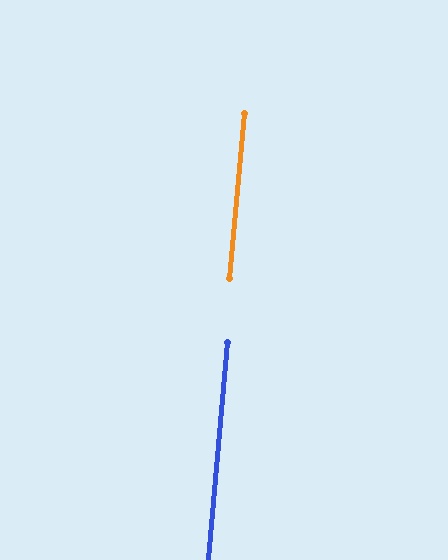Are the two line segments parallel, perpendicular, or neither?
Parallel — their directions differ by only 0.1°.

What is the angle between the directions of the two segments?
Approximately 0 degrees.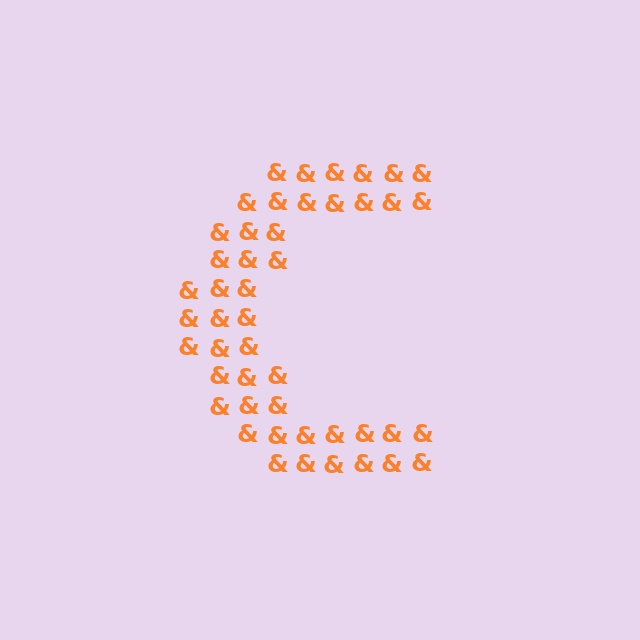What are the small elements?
The small elements are ampersands.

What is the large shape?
The large shape is the letter C.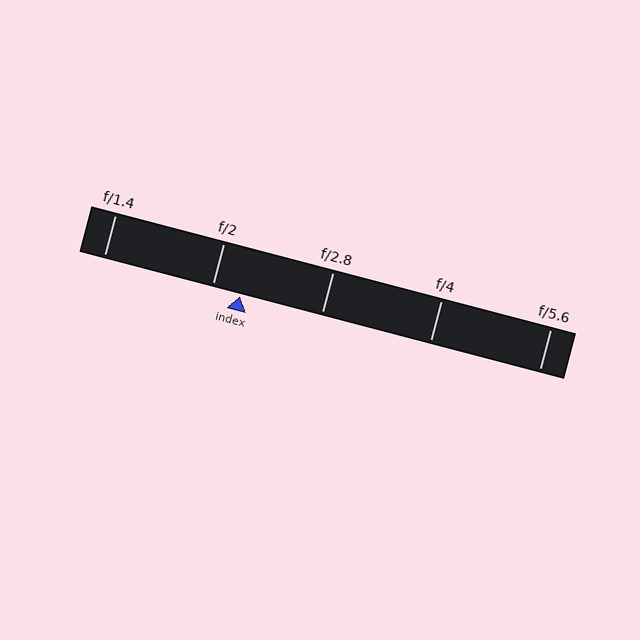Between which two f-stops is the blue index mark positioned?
The index mark is between f/2 and f/2.8.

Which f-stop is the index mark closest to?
The index mark is closest to f/2.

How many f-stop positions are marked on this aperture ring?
There are 5 f-stop positions marked.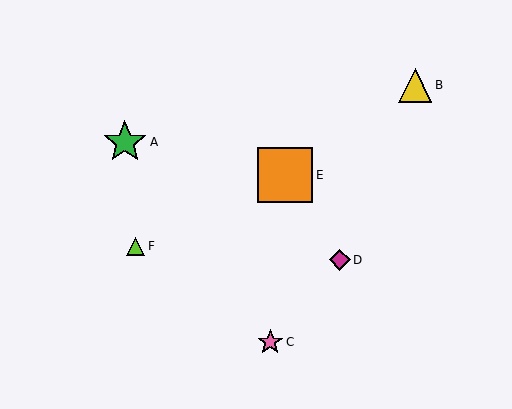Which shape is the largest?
The orange square (labeled E) is the largest.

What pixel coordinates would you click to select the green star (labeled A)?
Click at (125, 142) to select the green star A.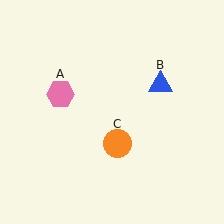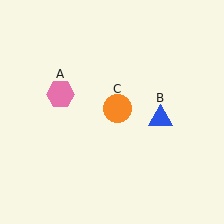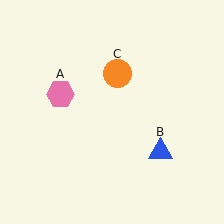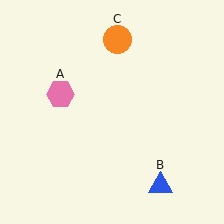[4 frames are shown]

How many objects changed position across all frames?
2 objects changed position: blue triangle (object B), orange circle (object C).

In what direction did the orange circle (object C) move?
The orange circle (object C) moved up.